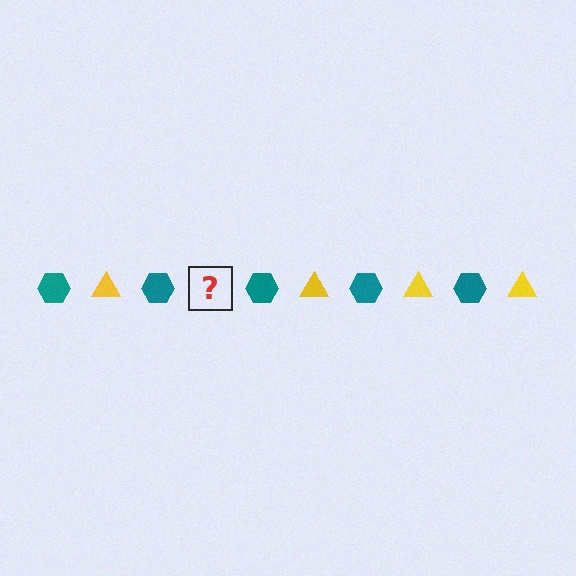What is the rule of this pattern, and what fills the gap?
The rule is that the pattern alternates between teal hexagon and yellow triangle. The gap should be filled with a yellow triangle.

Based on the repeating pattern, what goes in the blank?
The blank should be a yellow triangle.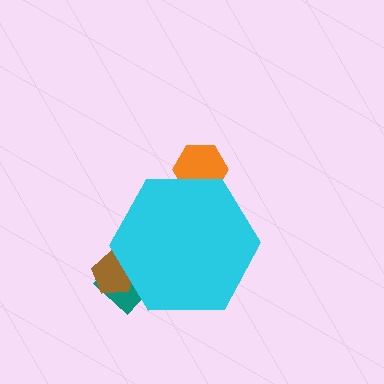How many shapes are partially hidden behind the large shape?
3 shapes are partially hidden.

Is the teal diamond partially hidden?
Yes, the teal diamond is partially hidden behind the cyan hexagon.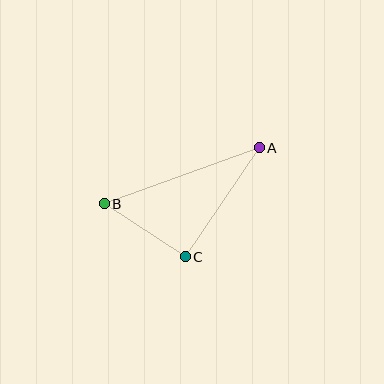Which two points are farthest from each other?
Points A and B are farthest from each other.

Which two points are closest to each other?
Points B and C are closest to each other.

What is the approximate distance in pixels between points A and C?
The distance between A and C is approximately 132 pixels.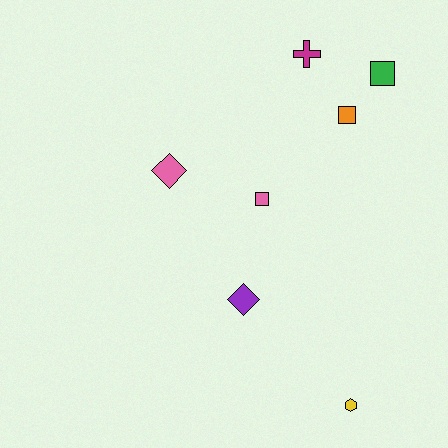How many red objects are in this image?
There are no red objects.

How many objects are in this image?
There are 7 objects.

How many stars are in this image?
There are no stars.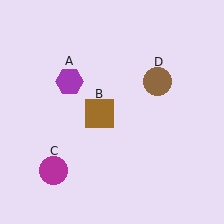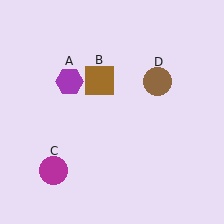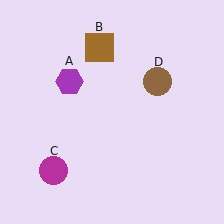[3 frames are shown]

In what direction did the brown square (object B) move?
The brown square (object B) moved up.